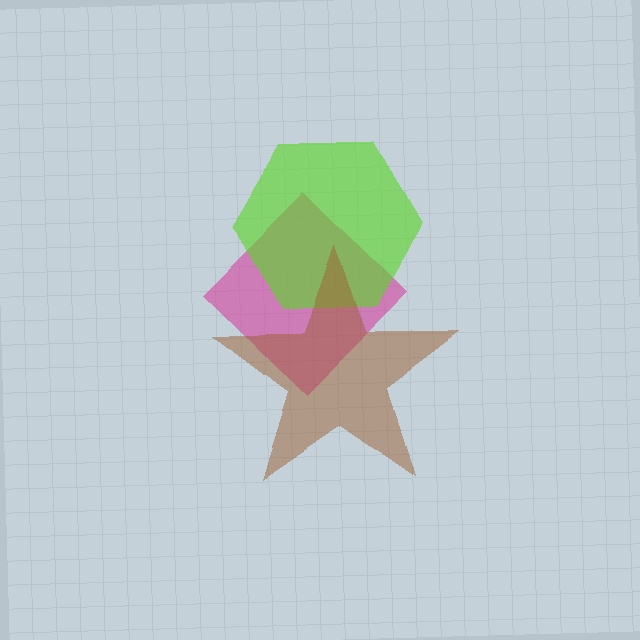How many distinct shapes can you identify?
There are 3 distinct shapes: a magenta diamond, a lime hexagon, a brown star.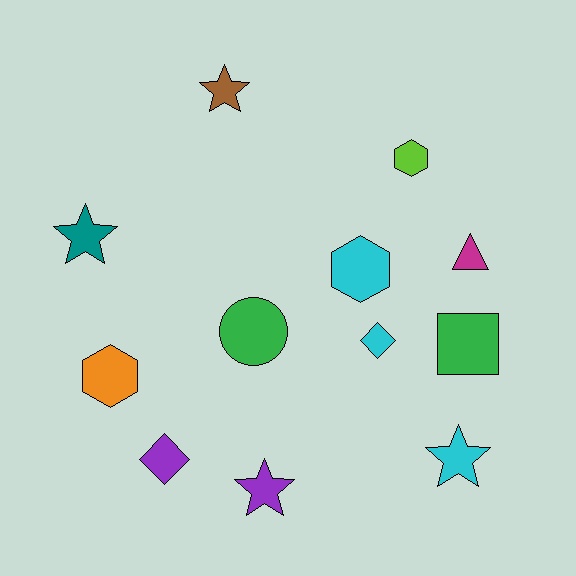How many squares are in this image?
There is 1 square.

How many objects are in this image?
There are 12 objects.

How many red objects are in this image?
There are no red objects.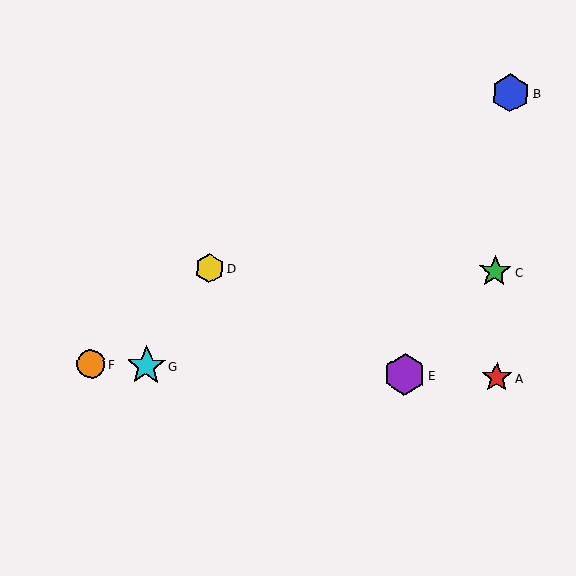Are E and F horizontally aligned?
Yes, both are at y≈374.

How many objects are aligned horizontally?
4 objects (A, E, F, G) are aligned horizontally.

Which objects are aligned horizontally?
Objects A, E, F, G are aligned horizontally.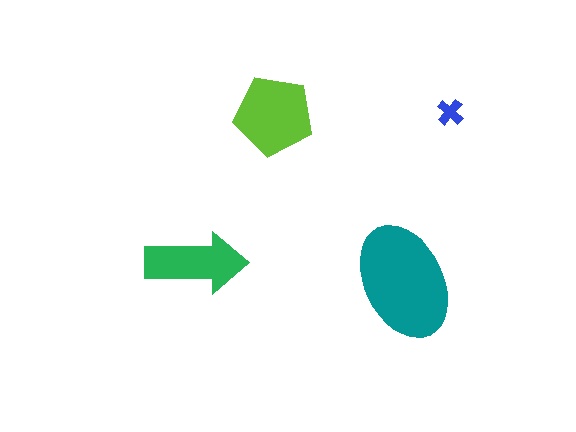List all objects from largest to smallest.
The teal ellipse, the lime pentagon, the green arrow, the blue cross.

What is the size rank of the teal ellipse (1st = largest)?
1st.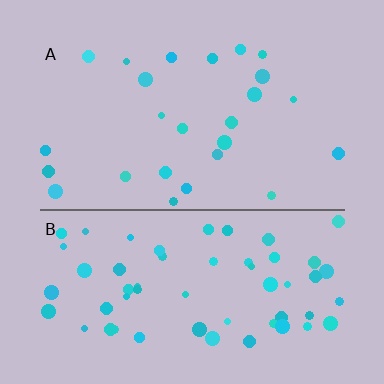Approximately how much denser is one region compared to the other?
Approximately 2.3× — region B over region A.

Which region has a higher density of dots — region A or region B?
B (the bottom).